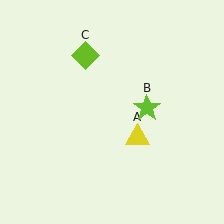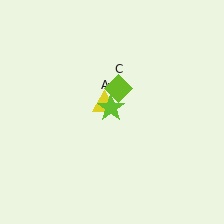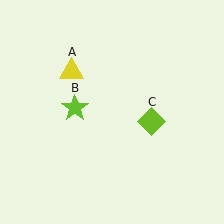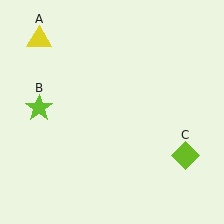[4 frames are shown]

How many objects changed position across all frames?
3 objects changed position: yellow triangle (object A), lime star (object B), lime diamond (object C).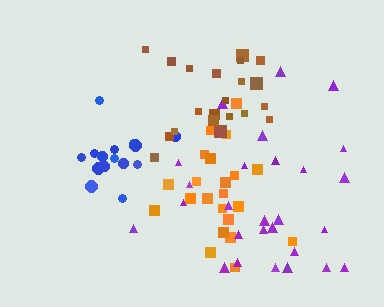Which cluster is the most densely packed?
Blue.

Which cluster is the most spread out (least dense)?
Purple.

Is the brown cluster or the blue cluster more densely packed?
Blue.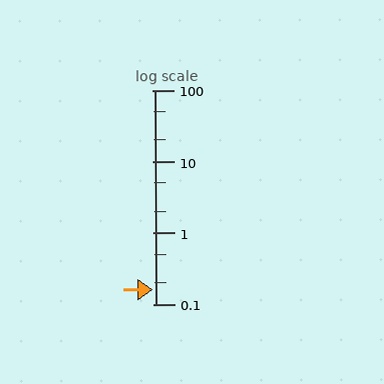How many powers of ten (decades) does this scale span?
The scale spans 3 decades, from 0.1 to 100.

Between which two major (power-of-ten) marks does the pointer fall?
The pointer is between 0.1 and 1.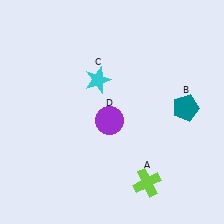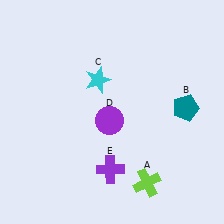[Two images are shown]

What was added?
A purple cross (E) was added in Image 2.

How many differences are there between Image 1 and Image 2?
There is 1 difference between the two images.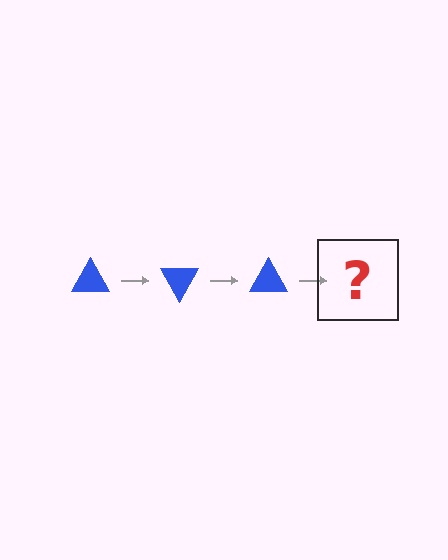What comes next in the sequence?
The next element should be a blue triangle rotated 180 degrees.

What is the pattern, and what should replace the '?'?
The pattern is that the triangle rotates 60 degrees each step. The '?' should be a blue triangle rotated 180 degrees.